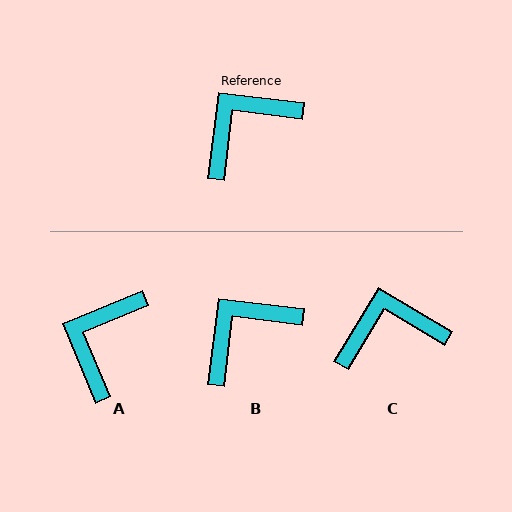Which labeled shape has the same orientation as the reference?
B.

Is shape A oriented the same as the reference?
No, it is off by about 29 degrees.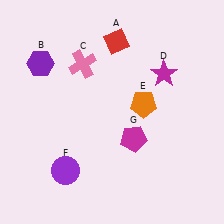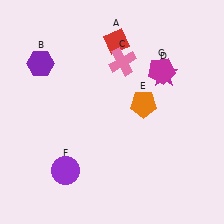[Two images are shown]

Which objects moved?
The objects that moved are: the pink cross (C), the magenta pentagon (G).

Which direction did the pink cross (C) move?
The pink cross (C) moved right.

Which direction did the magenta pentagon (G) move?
The magenta pentagon (G) moved up.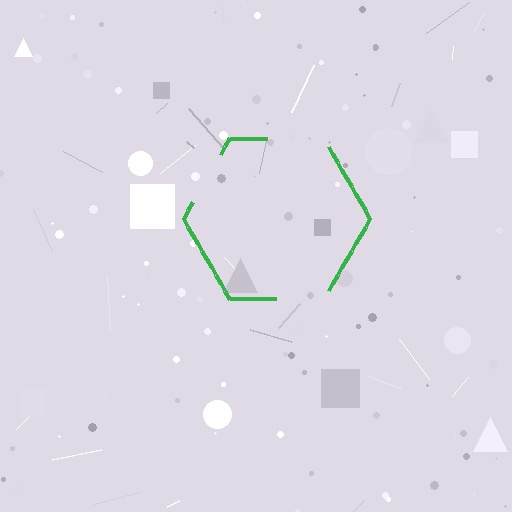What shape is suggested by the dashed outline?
The dashed outline suggests a hexagon.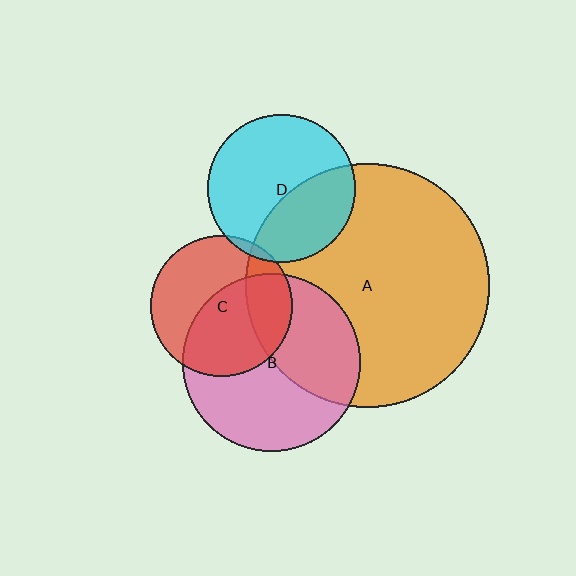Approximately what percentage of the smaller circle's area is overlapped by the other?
Approximately 55%.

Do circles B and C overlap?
Yes.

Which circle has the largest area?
Circle A (orange).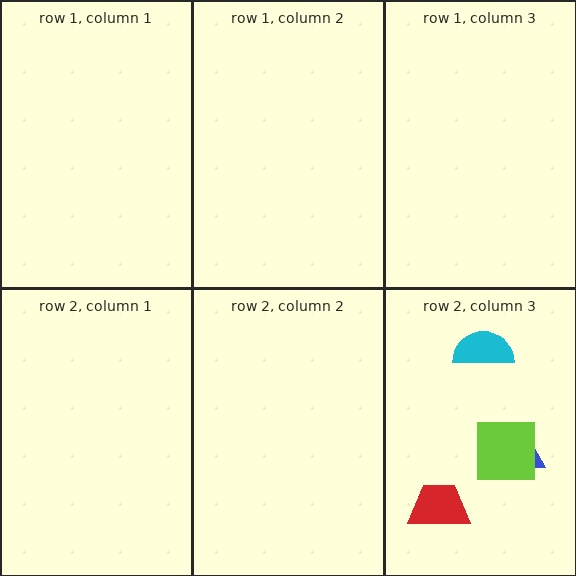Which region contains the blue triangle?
The row 2, column 3 region.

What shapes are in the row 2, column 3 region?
The blue triangle, the lime square, the cyan semicircle, the red trapezoid.